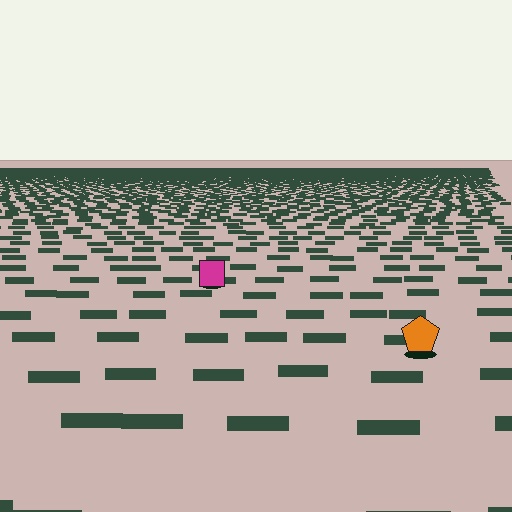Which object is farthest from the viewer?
The magenta square is farthest from the viewer. It appears smaller and the ground texture around it is denser.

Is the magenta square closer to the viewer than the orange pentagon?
No. The orange pentagon is closer — you can tell from the texture gradient: the ground texture is coarser near it.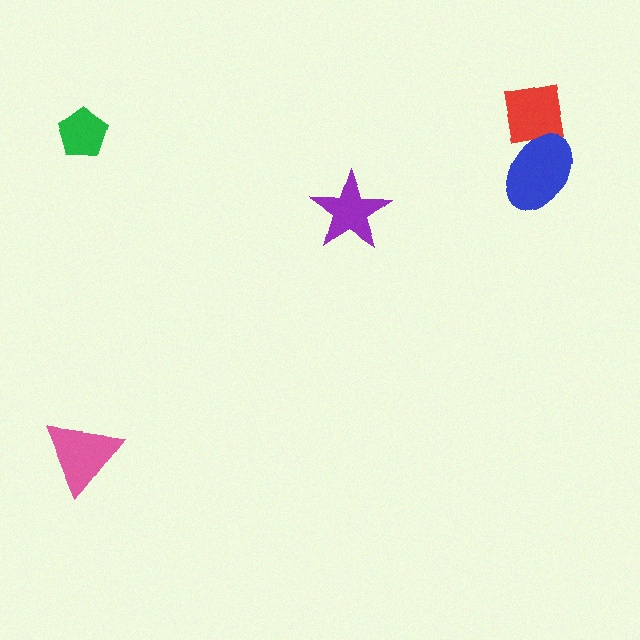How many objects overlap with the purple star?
0 objects overlap with the purple star.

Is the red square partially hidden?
Yes, it is partially covered by another shape.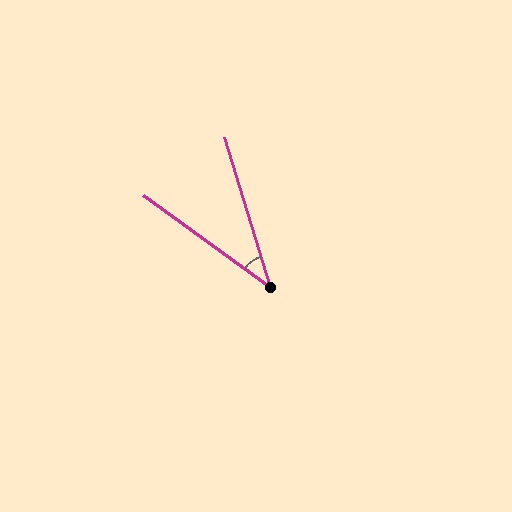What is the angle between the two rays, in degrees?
Approximately 37 degrees.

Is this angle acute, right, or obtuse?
It is acute.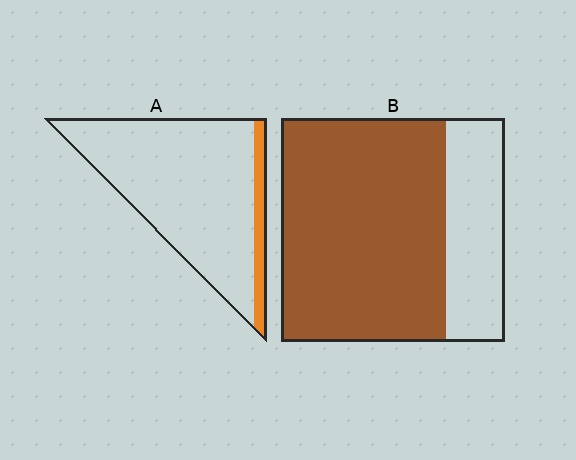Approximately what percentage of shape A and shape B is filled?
A is approximately 10% and B is approximately 75%.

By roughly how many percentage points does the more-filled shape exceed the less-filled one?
By roughly 60 percentage points (B over A).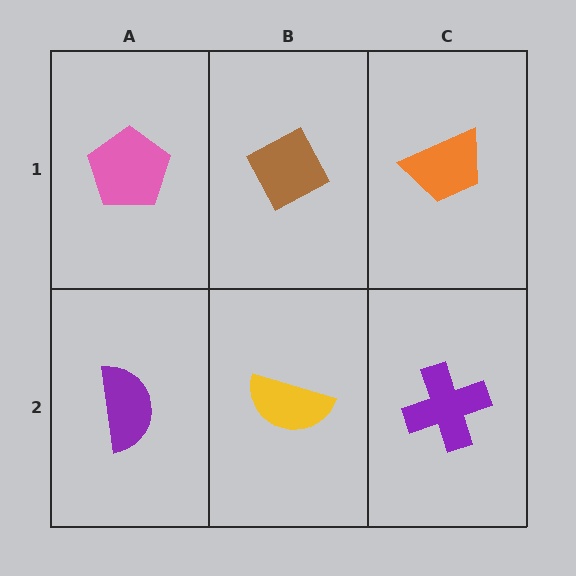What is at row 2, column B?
A yellow semicircle.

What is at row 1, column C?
An orange trapezoid.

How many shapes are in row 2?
3 shapes.